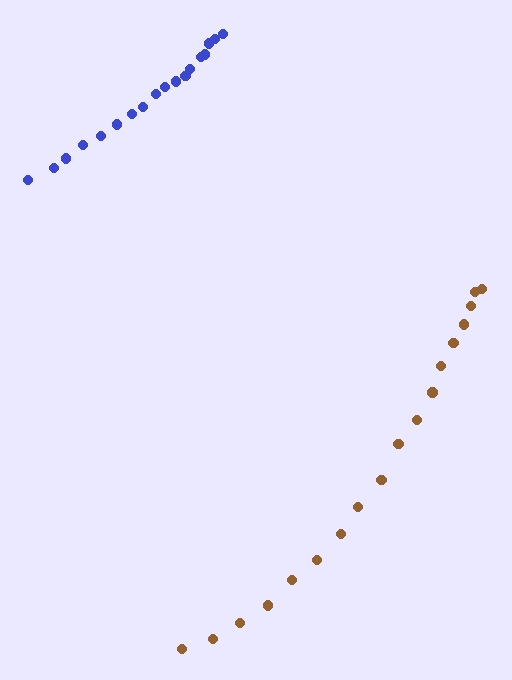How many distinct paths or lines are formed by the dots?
There are 2 distinct paths.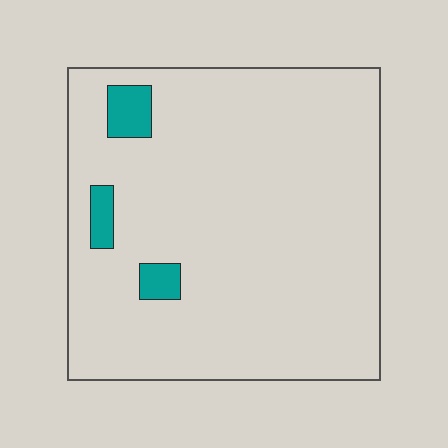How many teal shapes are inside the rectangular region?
3.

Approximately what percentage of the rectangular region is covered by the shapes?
Approximately 5%.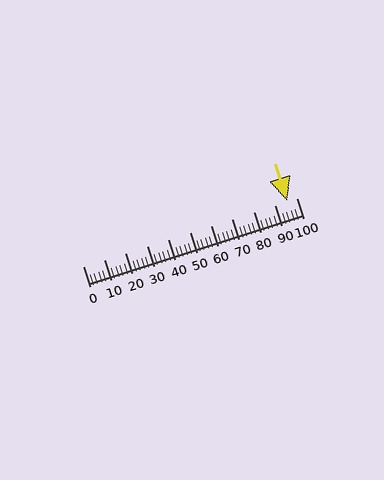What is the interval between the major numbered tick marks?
The major tick marks are spaced 10 units apart.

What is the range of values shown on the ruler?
The ruler shows values from 0 to 100.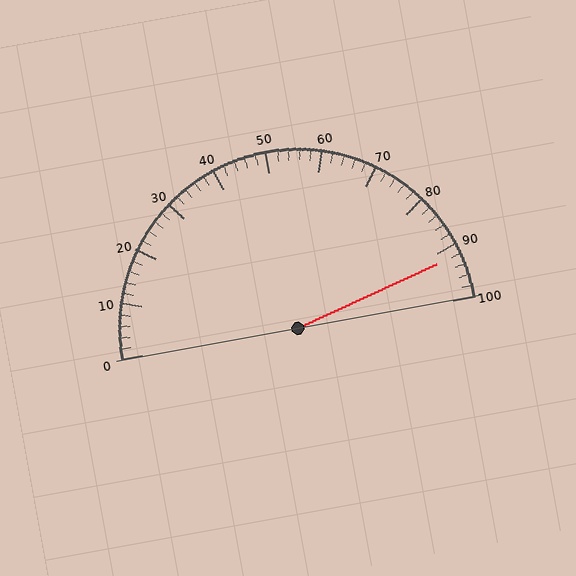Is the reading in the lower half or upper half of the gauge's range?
The reading is in the upper half of the range (0 to 100).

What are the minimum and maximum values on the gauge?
The gauge ranges from 0 to 100.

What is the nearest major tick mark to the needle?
The nearest major tick mark is 90.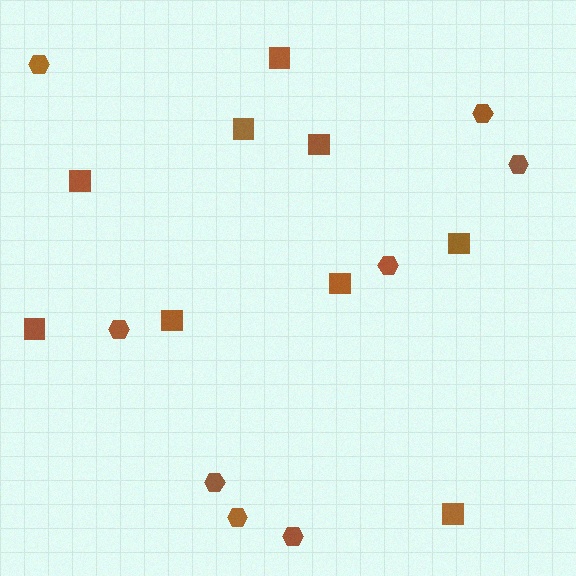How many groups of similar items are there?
There are 2 groups: one group of squares (9) and one group of hexagons (8).